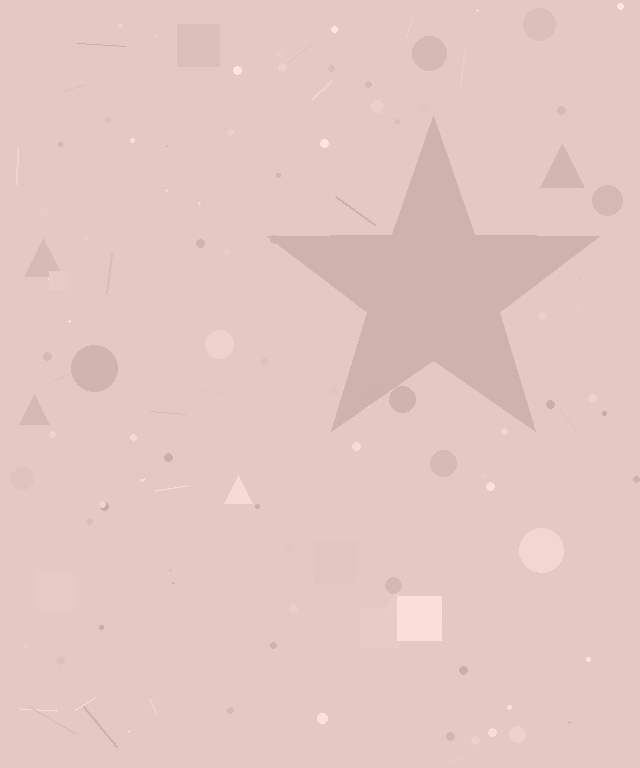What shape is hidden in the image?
A star is hidden in the image.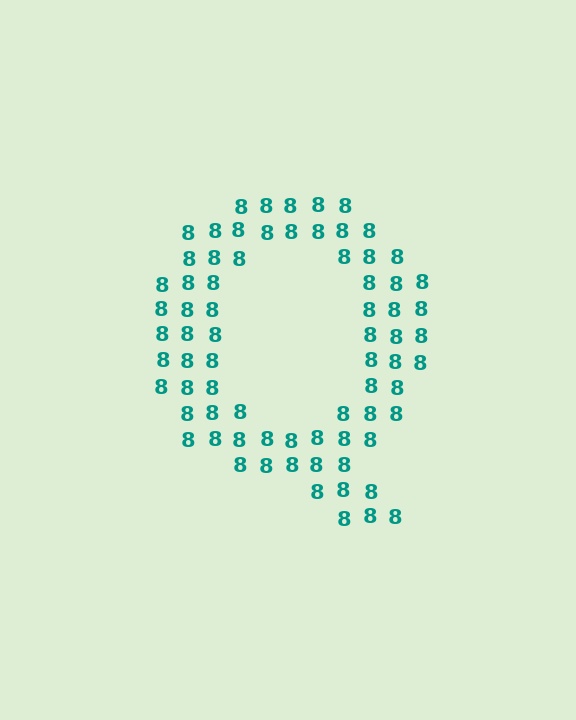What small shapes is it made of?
It is made of small digit 8's.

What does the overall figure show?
The overall figure shows the letter Q.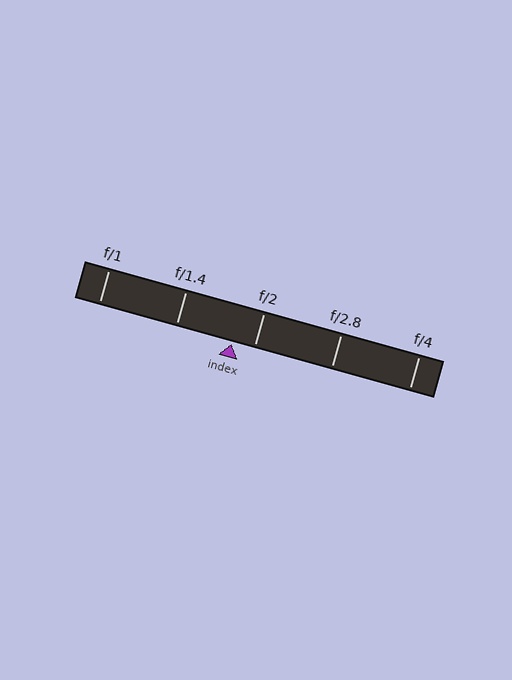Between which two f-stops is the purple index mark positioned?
The index mark is between f/1.4 and f/2.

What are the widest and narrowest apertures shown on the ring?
The widest aperture shown is f/1 and the narrowest is f/4.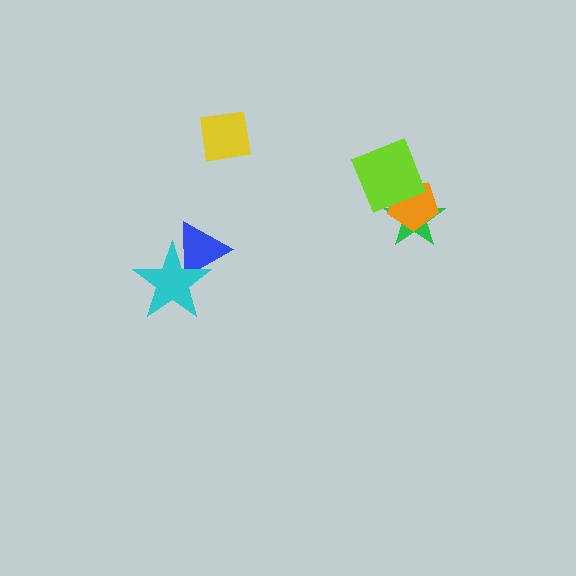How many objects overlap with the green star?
2 objects overlap with the green star.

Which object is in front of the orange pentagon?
The lime diamond is in front of the orange pentagon.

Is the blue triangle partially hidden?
Yes, it is partially covered by another shape.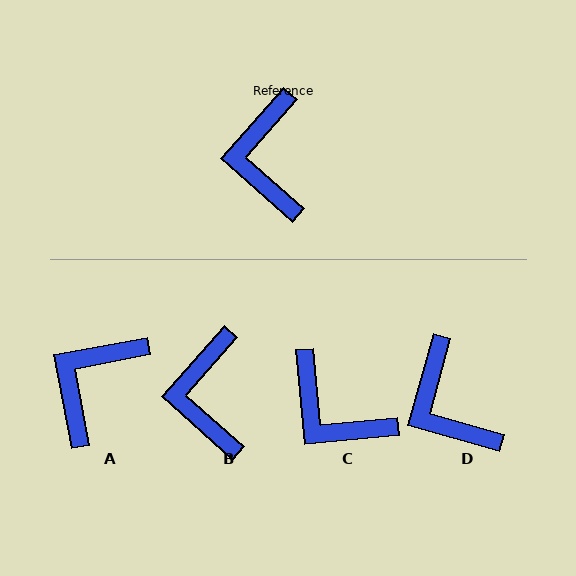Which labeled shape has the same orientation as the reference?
B.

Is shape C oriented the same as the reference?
No, it is off by about 47 degrees.